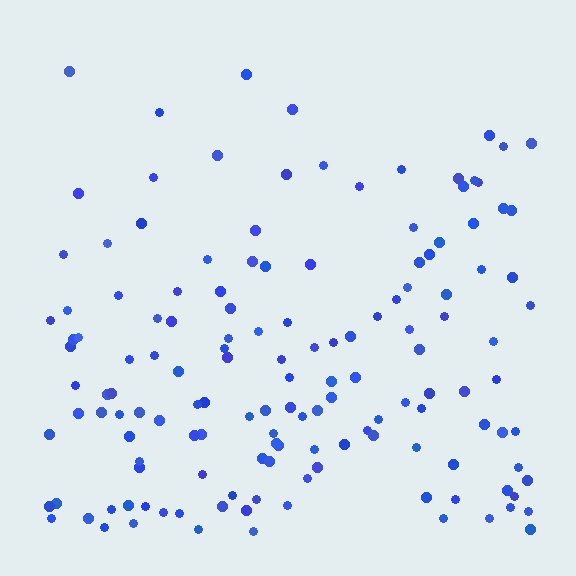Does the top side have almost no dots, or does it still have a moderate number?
Still a moderate number, just noticeably fewer than the bottom.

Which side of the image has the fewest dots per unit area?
The top.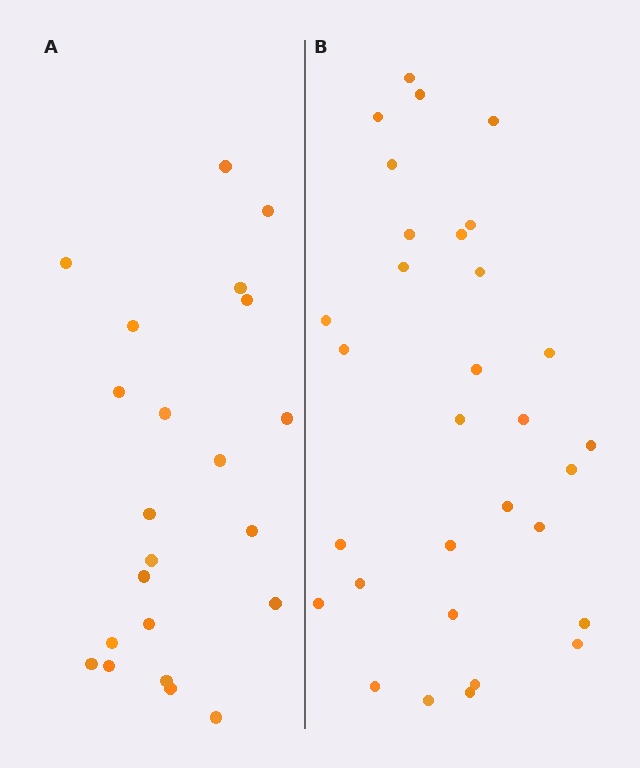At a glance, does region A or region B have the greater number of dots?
Region B (the right region) has more dots.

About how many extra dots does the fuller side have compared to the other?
Region B has roughly 8 or so more dots than region A.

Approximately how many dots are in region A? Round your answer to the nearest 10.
About 20 dots. (The exact count is 22, which rounds to 20.)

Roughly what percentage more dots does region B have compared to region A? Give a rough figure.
About 40% more.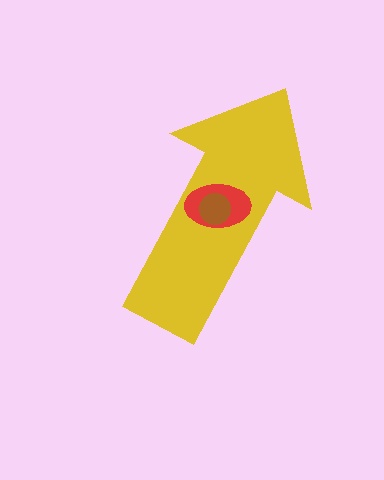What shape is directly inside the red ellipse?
The brown circle.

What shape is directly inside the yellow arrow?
The red ellipse.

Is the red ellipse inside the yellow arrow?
Yes.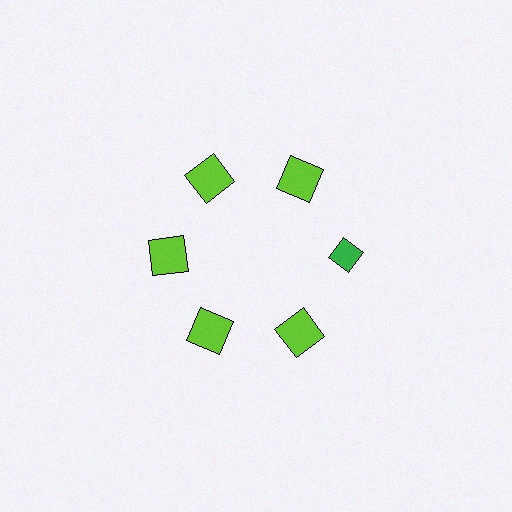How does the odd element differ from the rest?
It differs in both color (green instead of lime) and shape (diamond instead of square).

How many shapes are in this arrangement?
There are 6 shapes arranged in a ring pattern.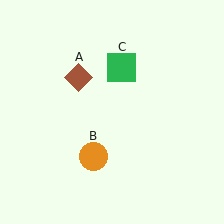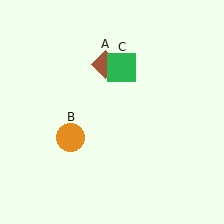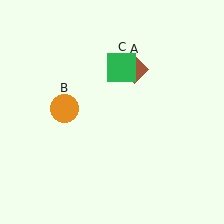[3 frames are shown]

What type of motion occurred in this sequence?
The brown diamond (object A), orange circle (object B) rotated clockwise around the center of the scene.